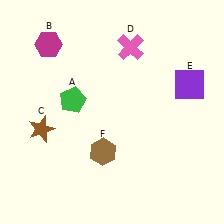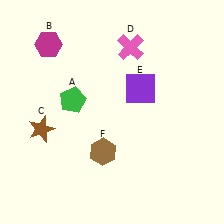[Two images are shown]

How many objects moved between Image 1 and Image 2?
1 object moved between the two images.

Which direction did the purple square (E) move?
The purple square (E) moved left.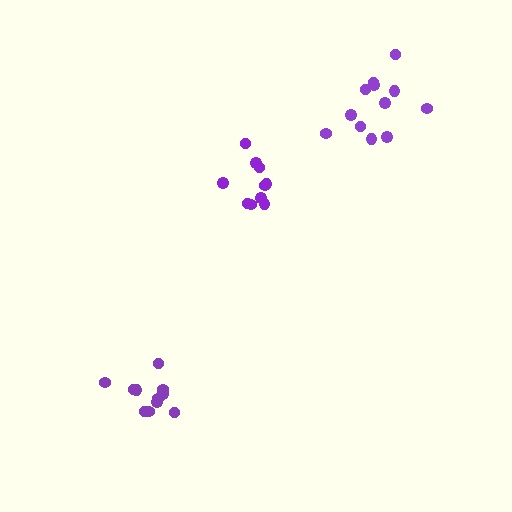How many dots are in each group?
Group 1: 10 dots, Group 2: 12 dots, Group 3: 11 dots (33 total).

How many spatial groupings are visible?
There are 3 spatial groupings.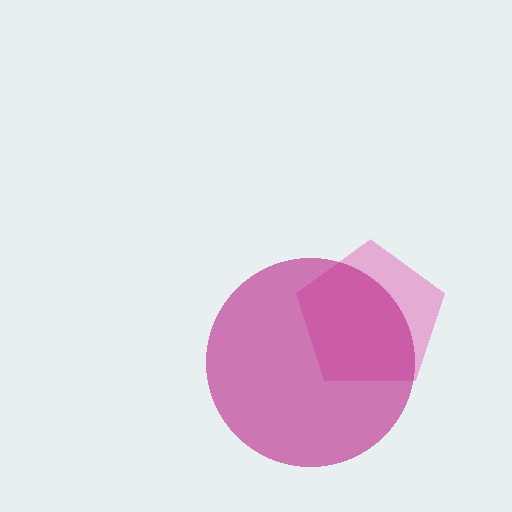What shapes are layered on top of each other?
The layered shapes are: a pink pentagon, a magenta circle.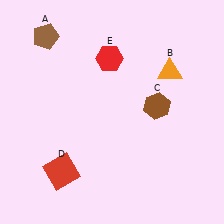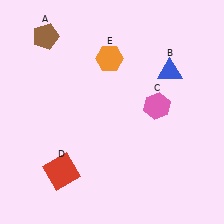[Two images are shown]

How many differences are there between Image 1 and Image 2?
There are 3 differences between the two images.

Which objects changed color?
B changed from orange to blue. C changed from brown to pink. E changed from red to orange.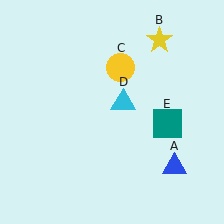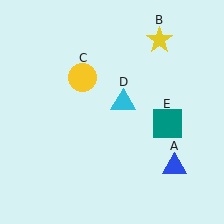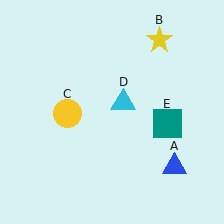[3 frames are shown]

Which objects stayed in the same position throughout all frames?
Blue triangle (object A) and yellow star (object B) and cyan triangle (object D) and teal square (object E) remained stationary.